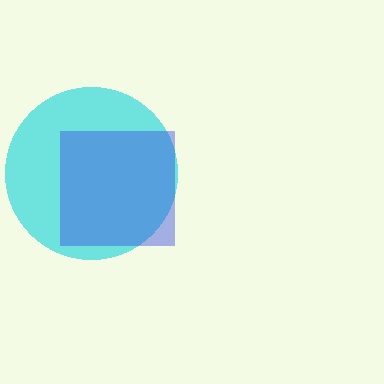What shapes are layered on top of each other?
The layered shapes are: a cyan circle, a blue square.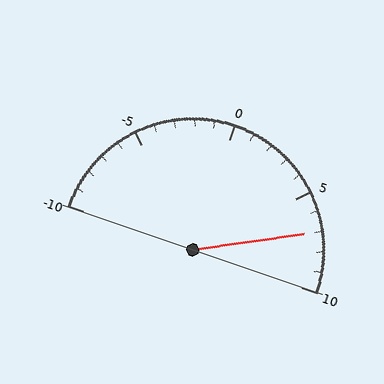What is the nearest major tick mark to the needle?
The nearest major tick mark is 5.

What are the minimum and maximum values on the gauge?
The gauge ranges from -10 to 10.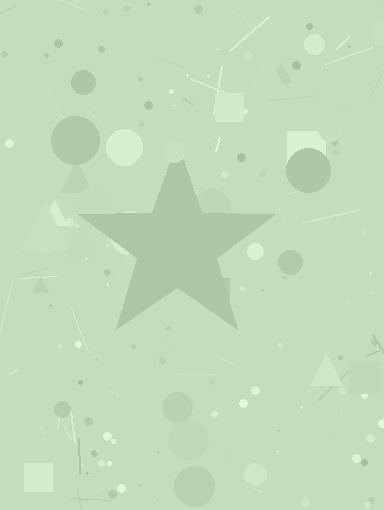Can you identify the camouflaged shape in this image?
The camouflaged shape is a star.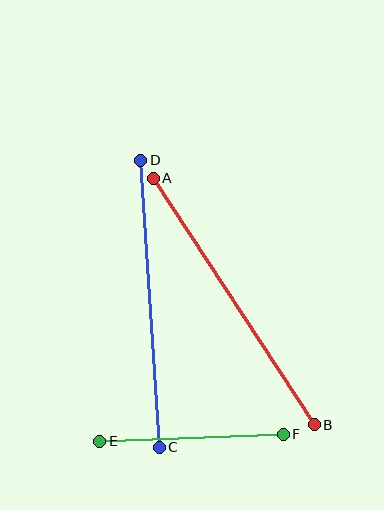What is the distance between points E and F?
The distance is approximately 184 pixels.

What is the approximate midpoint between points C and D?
The midpoint is at approximately (150, 304) pixels.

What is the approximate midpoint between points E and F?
The midpoint is at approximately (191, 438) pixels.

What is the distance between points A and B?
The distance is approximately 294 pixels.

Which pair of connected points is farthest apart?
Points A and B are farthest apart.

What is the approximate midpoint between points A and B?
The midpoint is at approximately (234, 302) pixels.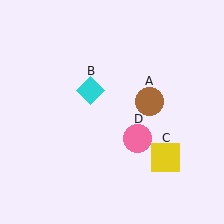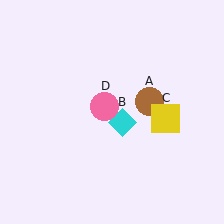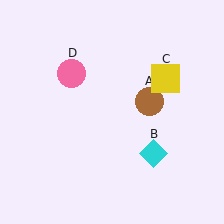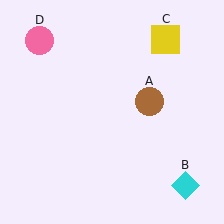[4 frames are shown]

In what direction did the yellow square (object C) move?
The yellow square (object C) moved up.